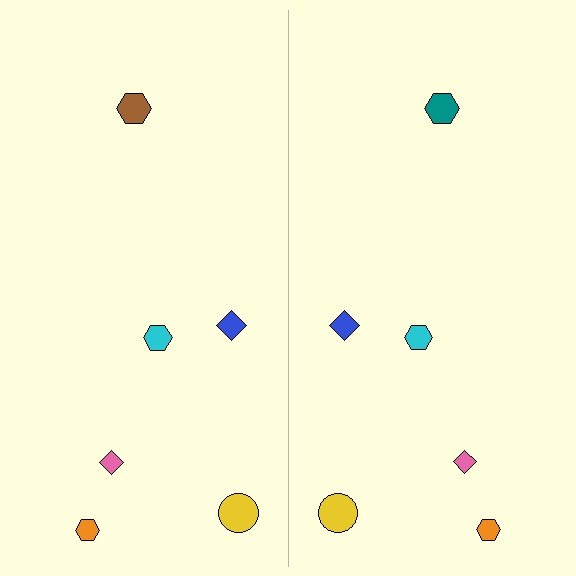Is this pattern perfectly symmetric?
No, the pattern is not perfectly symmetric. The teal hexagon on the right side breaks the symmetry — its mirror counterpart is brown.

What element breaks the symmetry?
The teal hexagon on the right side breaks the symmetry — its mirror counterpart is brown.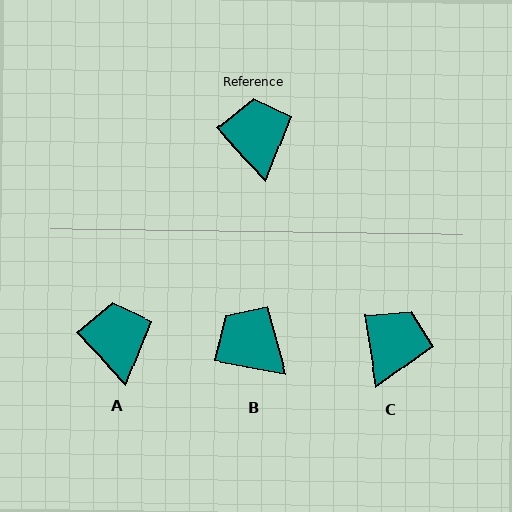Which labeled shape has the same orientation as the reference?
A.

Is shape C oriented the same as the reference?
No, it is off by about 34 degrees.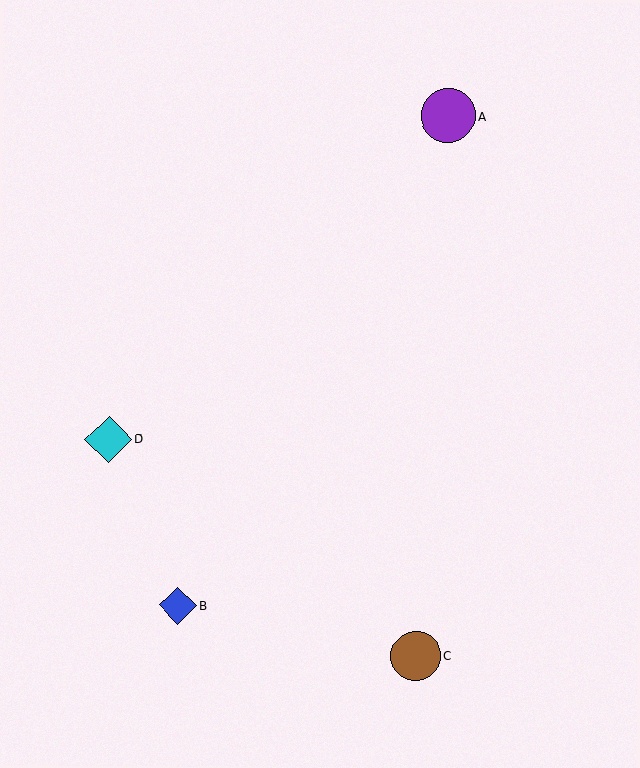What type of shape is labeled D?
Shape D is a cyan diamond.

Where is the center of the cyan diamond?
The center of the cyan diamond is at (109, 439).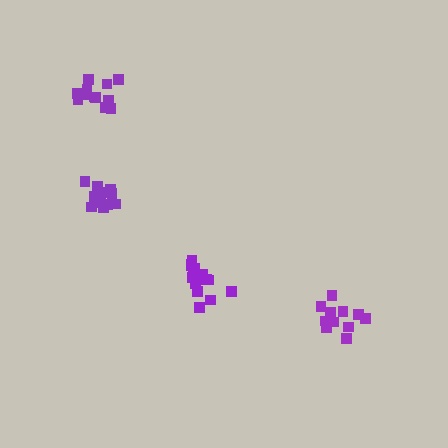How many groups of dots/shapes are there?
There are 4 groups.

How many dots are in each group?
Group 1: 12 dots, Group 2: 11 dots, Group 3: 15 dots, Group 4: 17 dots (55 total).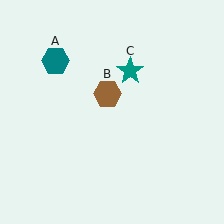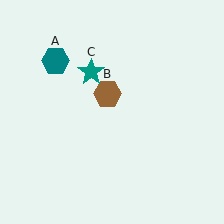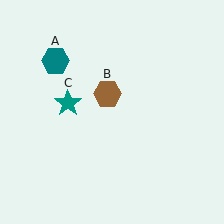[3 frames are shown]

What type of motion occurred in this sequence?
The teal star (object C) rotated counterclockwise around the center of the scene.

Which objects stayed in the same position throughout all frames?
Teal hexagon (object A) and brown hexagon (object B) remained stationary.